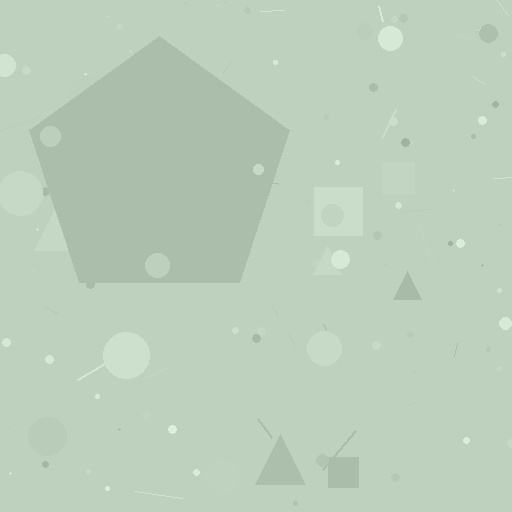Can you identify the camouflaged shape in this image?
The camouflaged shape is a pentagon.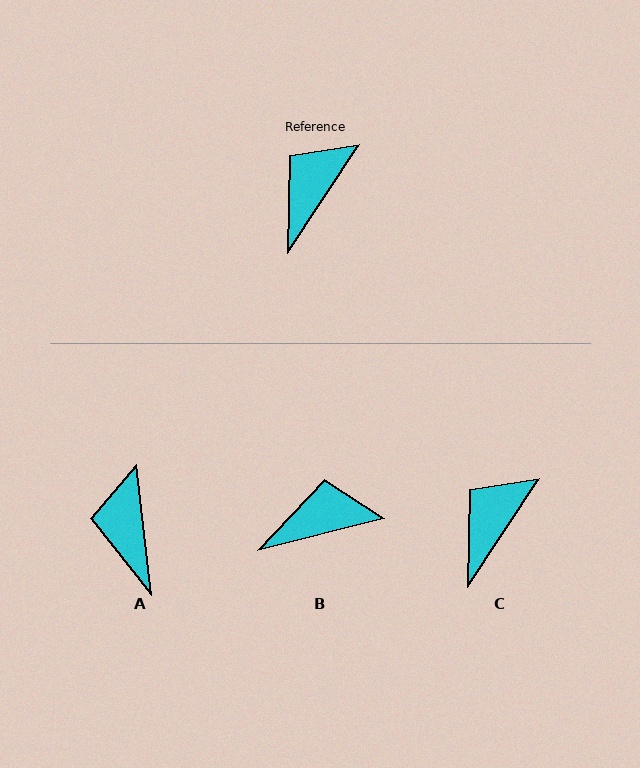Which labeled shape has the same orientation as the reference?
C.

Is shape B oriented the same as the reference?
No, it is off by about 42 degrees.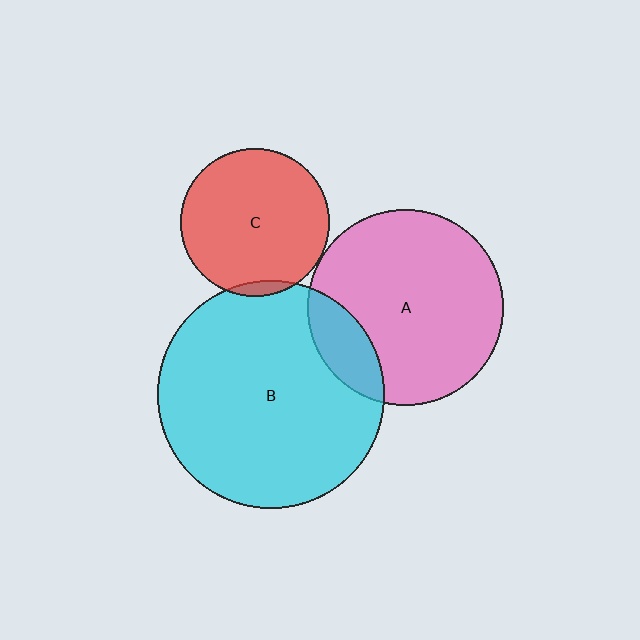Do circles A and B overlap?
Yes.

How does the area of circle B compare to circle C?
Approximately 2.3 times.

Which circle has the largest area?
Circle B (cyan).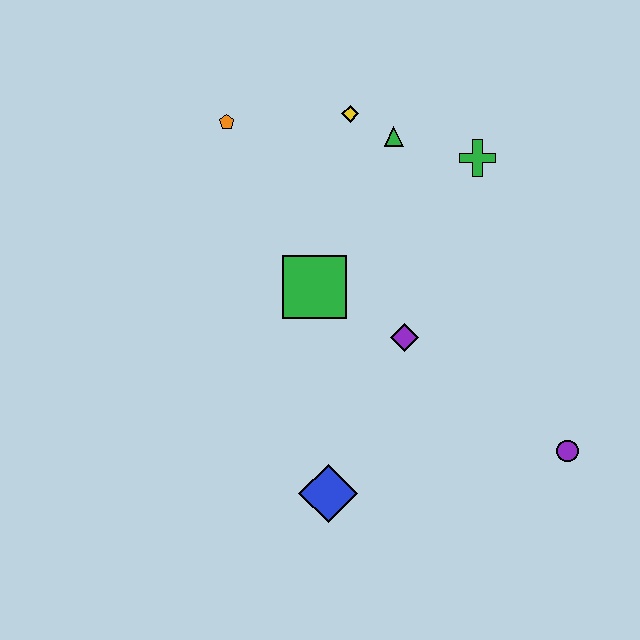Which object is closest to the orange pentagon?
The yellow diamond is closest to the orange pentagon.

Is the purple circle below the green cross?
Yes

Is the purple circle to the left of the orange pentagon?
No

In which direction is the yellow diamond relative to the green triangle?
The yellow diamond is to the left of the green triangle.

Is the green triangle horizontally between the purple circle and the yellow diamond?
Yes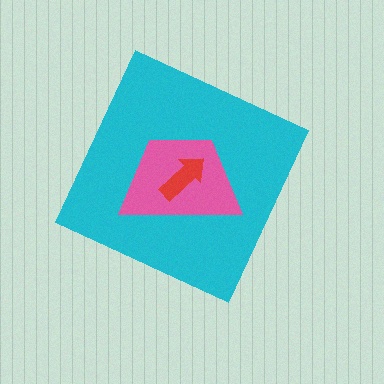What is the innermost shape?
The red arrow.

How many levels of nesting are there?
3.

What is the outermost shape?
The cyan diamond.